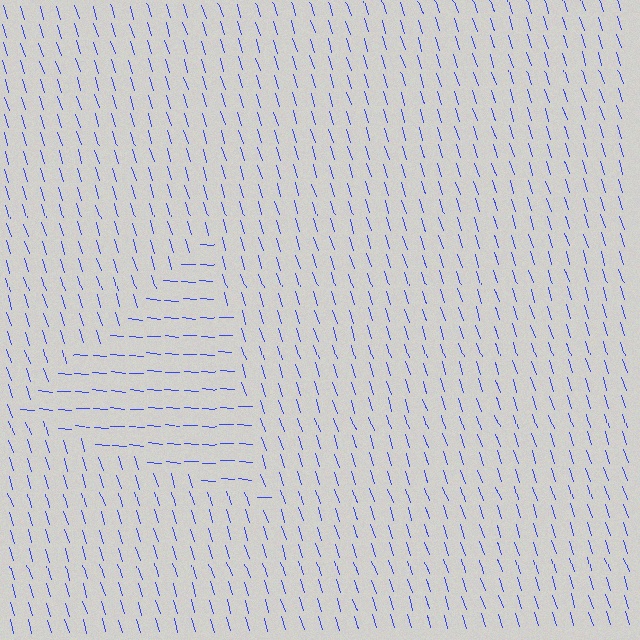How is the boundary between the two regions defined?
The boundary is defined purely by a change in line orientation (approximately 69 degrees difference). All lines are the same color and thickness.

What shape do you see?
I see a triangle.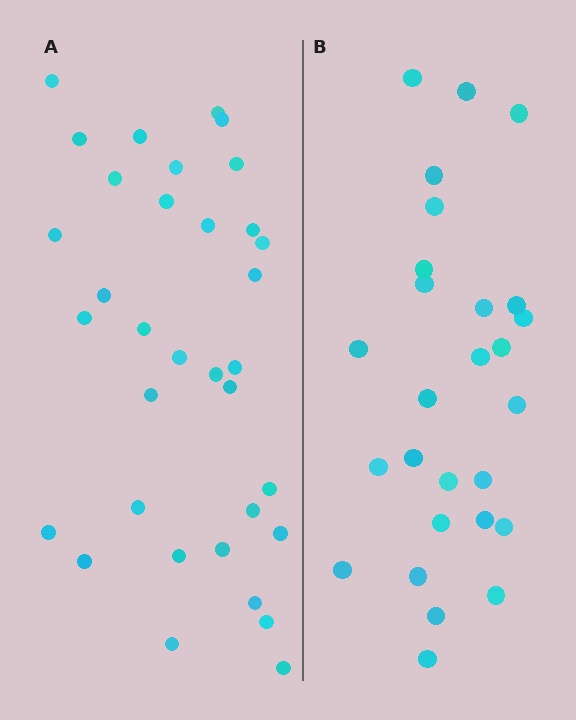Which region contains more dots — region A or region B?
Region A (the left region) has more dots.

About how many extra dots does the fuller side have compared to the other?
Region A has roughly 8 or so more dots than region B.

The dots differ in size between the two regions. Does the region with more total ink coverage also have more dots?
No. Region B has more total ink coverage because its dots are larger, but region A actually contains more individual dots. Total area can be misleading — the number of items is what matters here.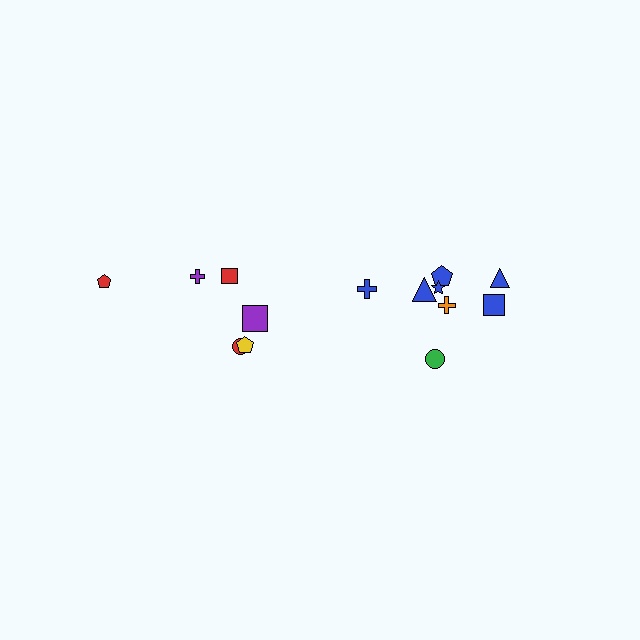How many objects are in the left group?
There are 6 objects.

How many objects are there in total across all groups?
There are 14 objects.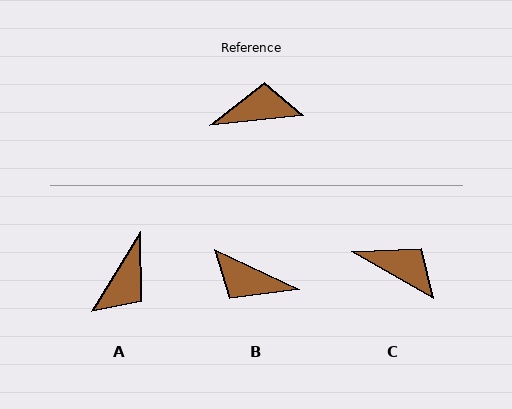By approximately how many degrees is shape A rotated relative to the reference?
Approximately 127 degrees clockwise.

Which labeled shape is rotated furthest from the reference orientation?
B, about 149 degrees away.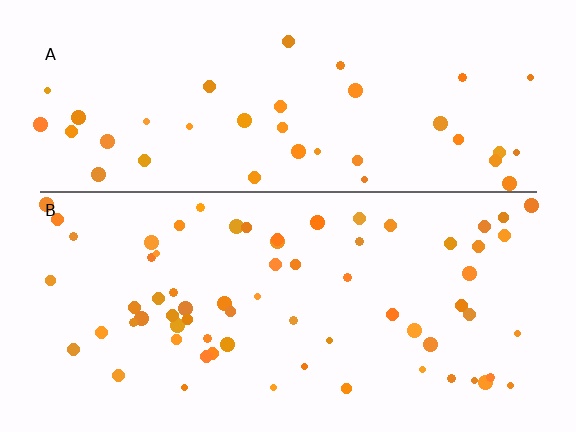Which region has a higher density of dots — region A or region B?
B (the bottom).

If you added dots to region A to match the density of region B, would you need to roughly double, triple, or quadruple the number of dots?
Approximately double.